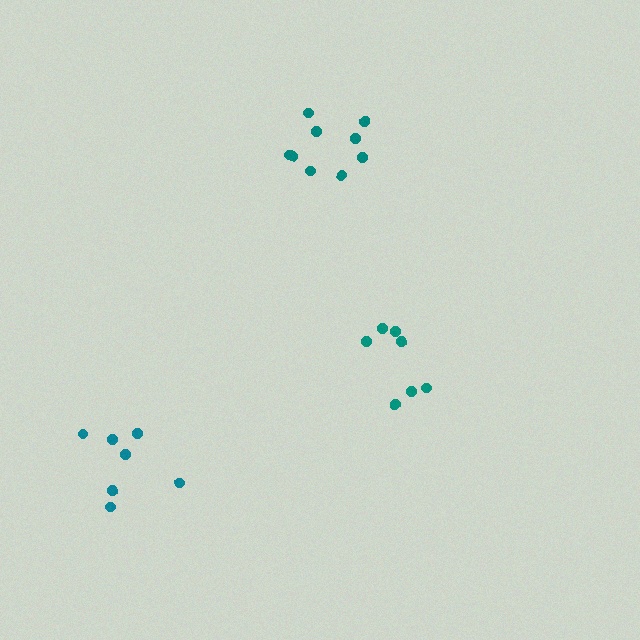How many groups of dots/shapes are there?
There are 3 groups.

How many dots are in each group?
Group 1: 7 dots, Group 2: 9 dots, Group 3: 7 dots (23 total).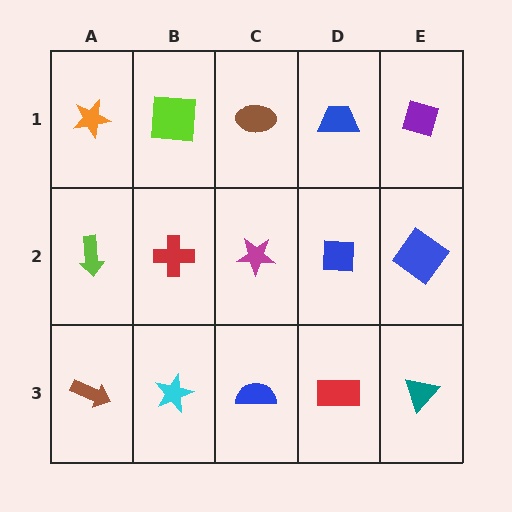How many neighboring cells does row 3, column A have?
2.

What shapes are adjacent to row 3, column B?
A red cross (row 2, column B), a brown arrow (row 3, column A), a blue semicircle (row 3, column C).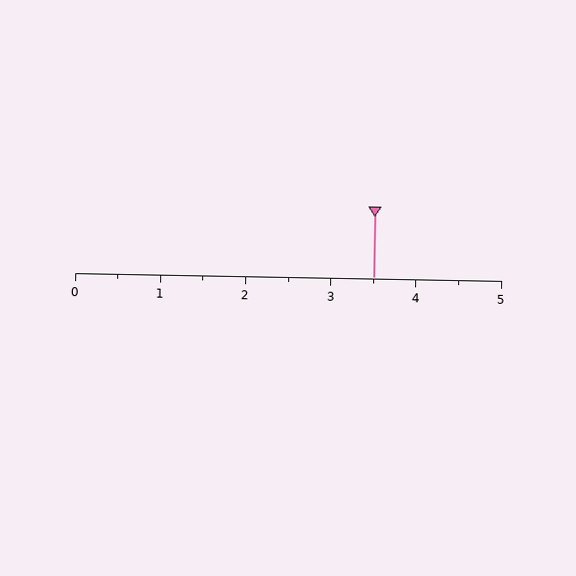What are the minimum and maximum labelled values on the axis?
The axis runs from 0 to 5.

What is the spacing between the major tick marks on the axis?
The major ticks are spaced 1 apart.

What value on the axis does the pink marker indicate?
The marker indicates approximately 3.5.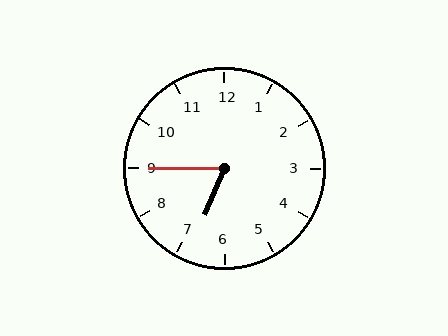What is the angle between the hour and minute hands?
Approximately 68 degrees.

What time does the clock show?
6:45.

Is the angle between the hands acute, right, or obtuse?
It is acute.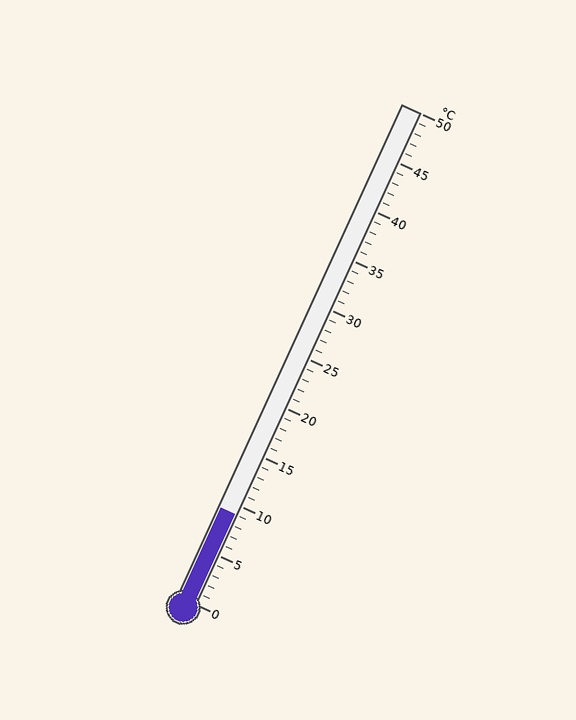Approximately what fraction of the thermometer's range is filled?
The thermometer is filled to approximately 20% of its range.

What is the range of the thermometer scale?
The thermometer scale ranges from 0°C to 50°C.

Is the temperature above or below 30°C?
The temperature is below 30°C.